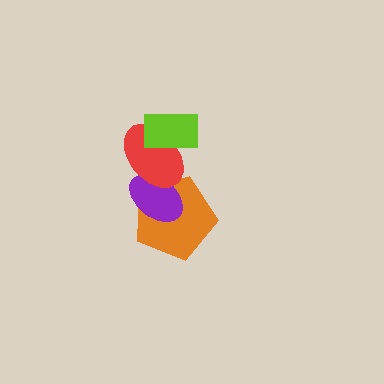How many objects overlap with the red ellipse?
3 objects overlap with the red ellipse.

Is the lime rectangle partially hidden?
No, no other shape covers it.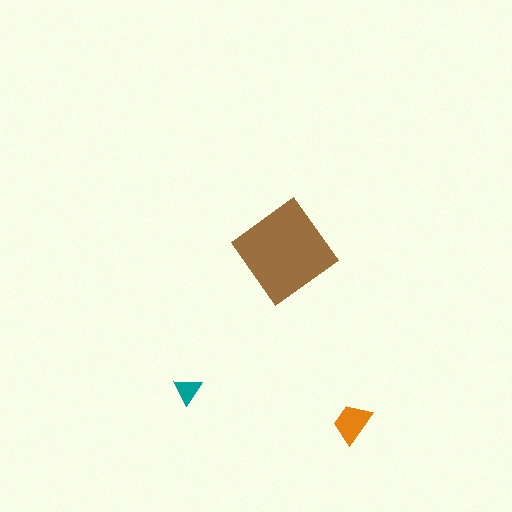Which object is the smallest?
The teal triangle.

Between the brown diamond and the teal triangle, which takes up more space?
The brown diamond.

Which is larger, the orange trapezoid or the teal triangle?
The orange trapezoid.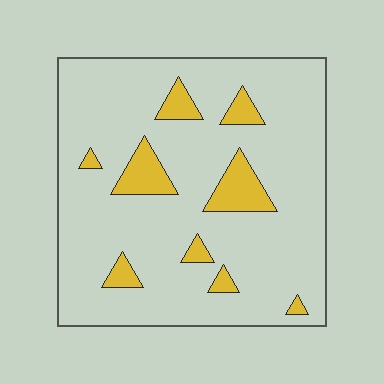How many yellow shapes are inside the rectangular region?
9.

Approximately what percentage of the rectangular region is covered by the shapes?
Approximately 10%.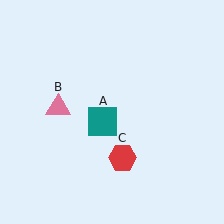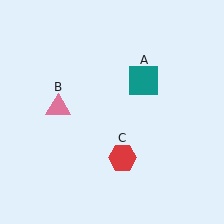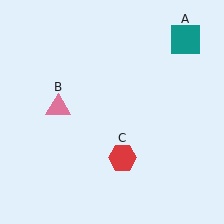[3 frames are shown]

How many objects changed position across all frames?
1 object changed position: teal square (object A).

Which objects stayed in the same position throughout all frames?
Pink triangle (object B) and red hexagon (object C) remained stationary.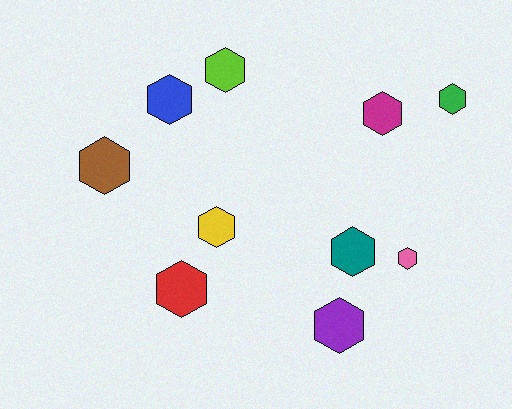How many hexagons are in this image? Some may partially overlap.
There are 10 hexagons.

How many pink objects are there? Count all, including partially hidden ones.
There is 1 pink object.